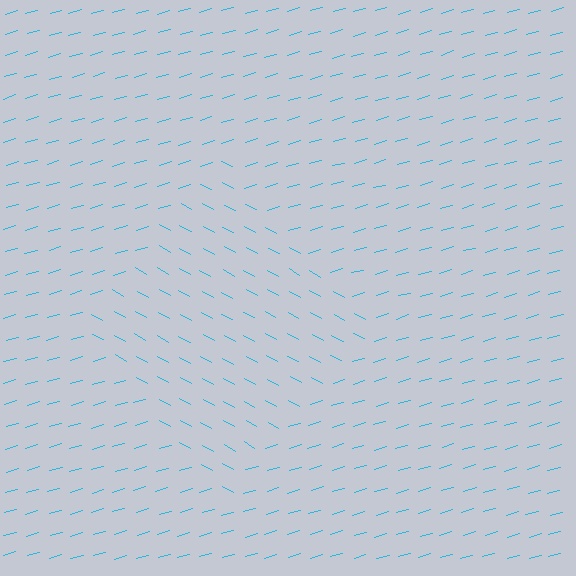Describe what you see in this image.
The image is filled with small cyan line segments. A diamond region in the image has lines oriented differently from the surrounding lines, creating a visible texture boundary.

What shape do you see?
I see a diamond.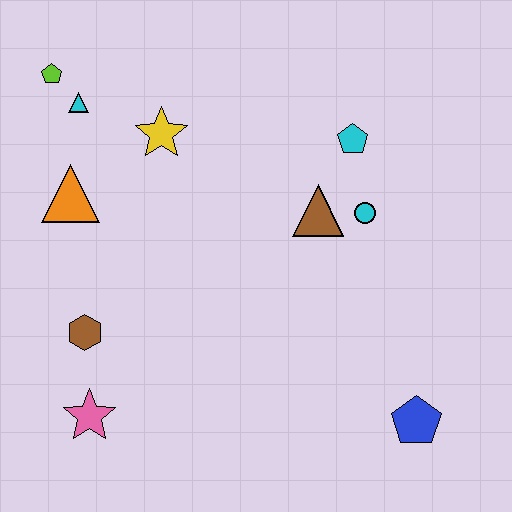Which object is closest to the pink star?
The brown hexagon is closest to the pink star.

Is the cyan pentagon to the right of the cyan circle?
No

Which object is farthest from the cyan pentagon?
The pink star is farthest from the cyan pentagon.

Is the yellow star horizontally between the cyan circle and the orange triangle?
Yes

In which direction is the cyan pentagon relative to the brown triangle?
The cyan pentagon is above the brown triangle.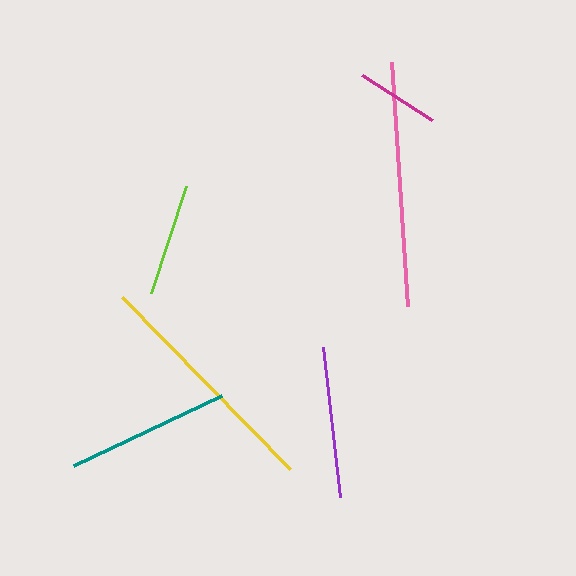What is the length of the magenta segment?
The magenta segment is approximately 84 pixels long.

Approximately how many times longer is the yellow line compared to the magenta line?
The yellow line is approximately 2.9 times the length of the magenta line.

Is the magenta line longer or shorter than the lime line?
The lime line is longer than the magenta line.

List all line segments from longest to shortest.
From longest to shortest: pink, yellow, teal, purple, lime, magenta.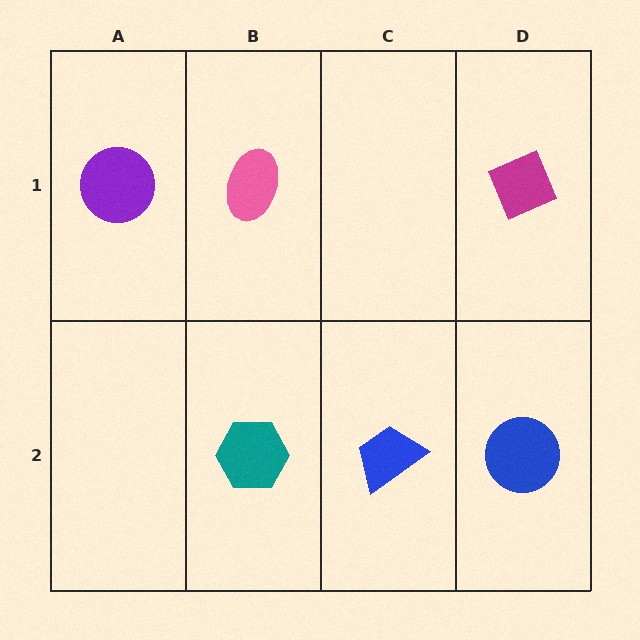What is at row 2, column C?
A blue trapezoid.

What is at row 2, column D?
A blue circle.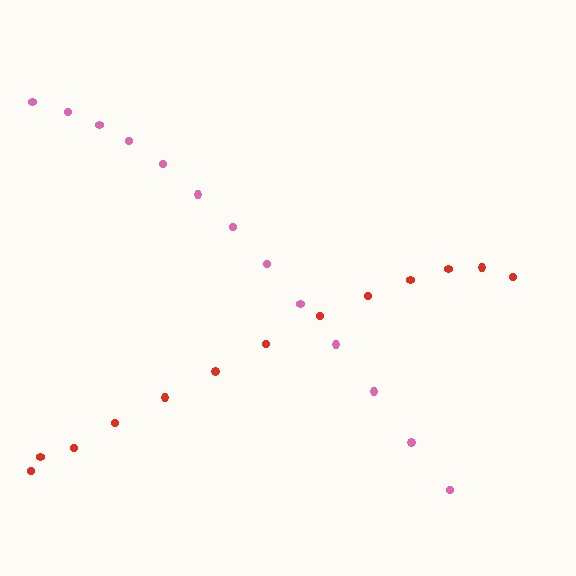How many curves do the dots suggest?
There are 2 distinct paths.